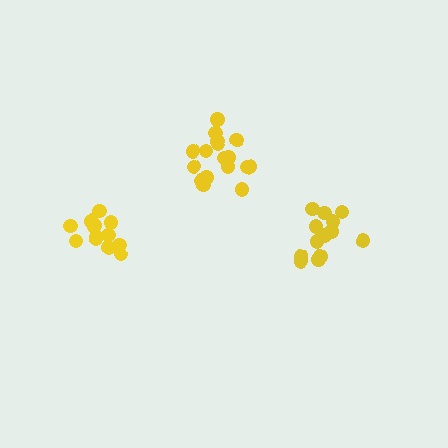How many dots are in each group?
Group 1: 17 dots, Group 2: 12 dots, Group 3: 13 dots (42 total).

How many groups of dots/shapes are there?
There are 3 groups.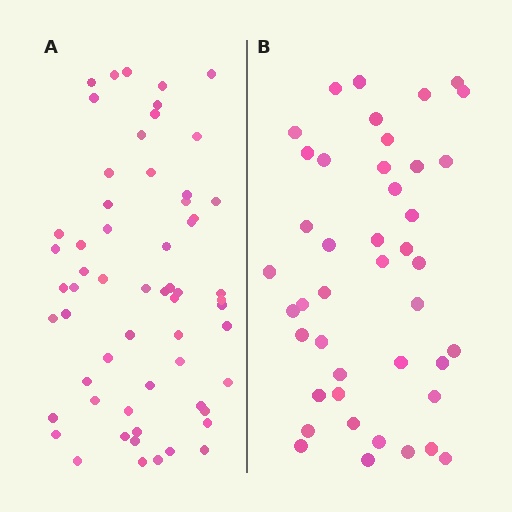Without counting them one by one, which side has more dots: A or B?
Region A (the left region) has more dots.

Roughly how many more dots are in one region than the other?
Region A has approximately 15 more dots than region B.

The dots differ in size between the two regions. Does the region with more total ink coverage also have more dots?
No. Region B has more total ink coverage because its dots are larger, but region A actually contains more individual dots. Total area can be misleading — the number of items is what matters here.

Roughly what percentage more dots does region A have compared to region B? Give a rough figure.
About 40% more.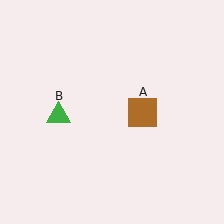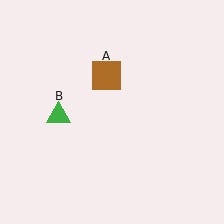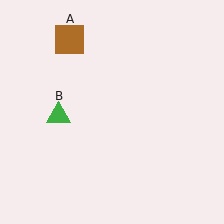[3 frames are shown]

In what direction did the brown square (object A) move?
The brown square (object A) moved up and to the left.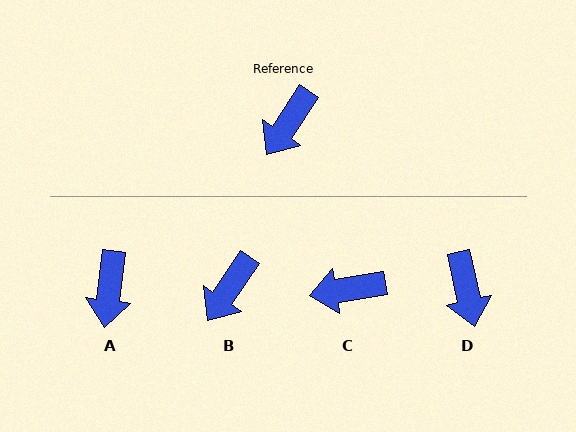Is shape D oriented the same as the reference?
No, it is off by about 46 degrees.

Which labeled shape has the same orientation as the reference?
B.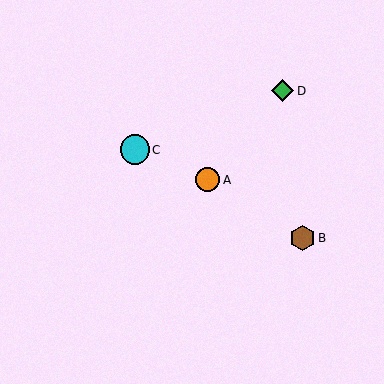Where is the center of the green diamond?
The center of the green diamond is at (283, 91).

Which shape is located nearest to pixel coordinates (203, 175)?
The orange circle (labeled A) at (208, 180) is nearest to that location.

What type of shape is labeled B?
Shape B is a brown hexagon.